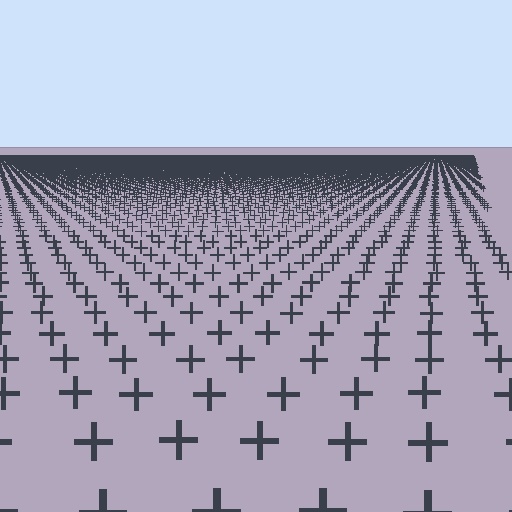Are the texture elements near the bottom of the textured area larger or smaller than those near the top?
Larger. Near the bottom, elements are closer to the viewer and appear at a bigger on-screen size.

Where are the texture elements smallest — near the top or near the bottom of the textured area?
Near the top.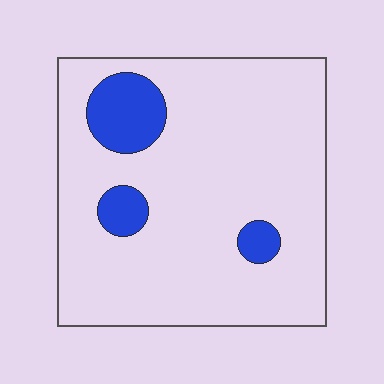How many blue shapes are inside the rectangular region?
3.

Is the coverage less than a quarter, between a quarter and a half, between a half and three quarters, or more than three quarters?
Less than a quarter.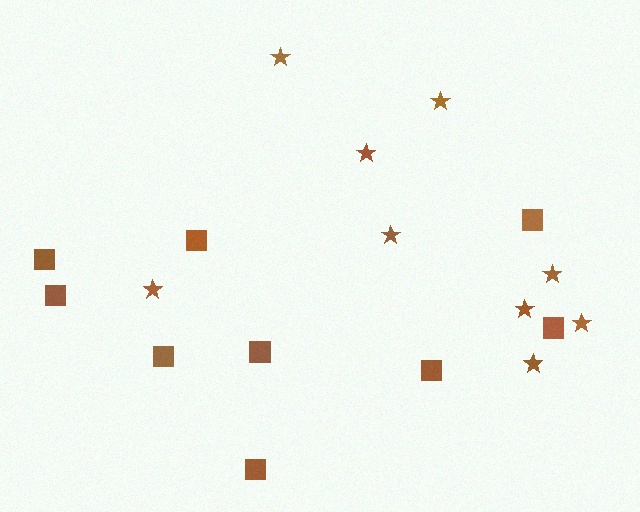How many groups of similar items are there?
There are 2 groups: one group of stars (9) and one group of squares (9).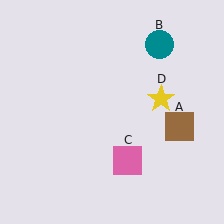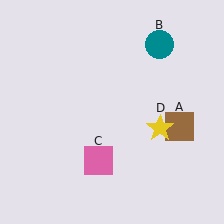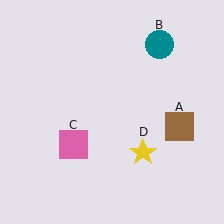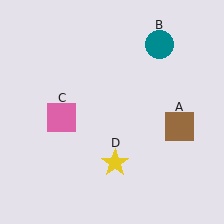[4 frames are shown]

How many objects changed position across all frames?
2 objects changed position: pink square (object C), yellow star (object D).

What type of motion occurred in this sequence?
The pink square (object C), yellow star (object D) rotated clockwise around the center of the scene.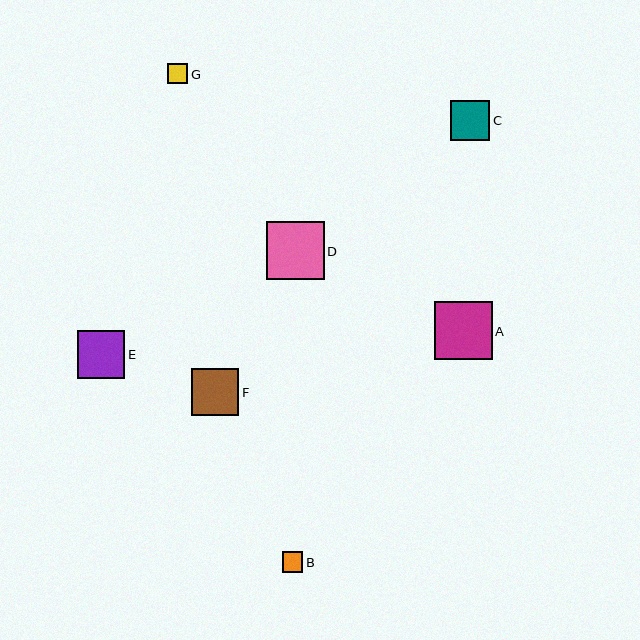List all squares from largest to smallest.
From largest to smallest: D, A, E, F, C, B, G.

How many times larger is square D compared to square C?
Square D is approximately 1.5 times the size of square C.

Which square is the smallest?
Square G is the smallest with a size of approximately 20 pixels.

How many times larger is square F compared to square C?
Square F is approximately 1.2 times the size of square C.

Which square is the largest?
Square D is the largest with a size of approximately 58 pixels.